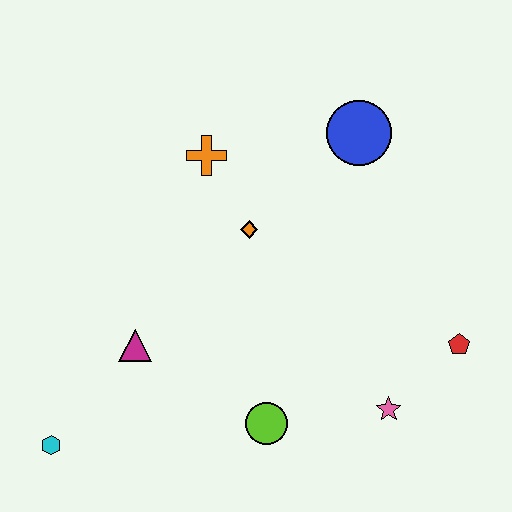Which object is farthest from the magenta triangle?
The red pentagon is farthest from the magenta triangle.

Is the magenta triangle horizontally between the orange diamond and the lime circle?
No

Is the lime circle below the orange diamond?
Yes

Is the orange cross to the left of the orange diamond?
Yes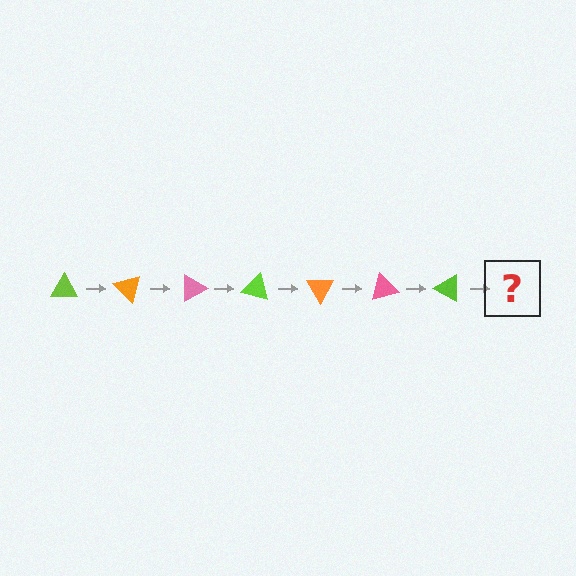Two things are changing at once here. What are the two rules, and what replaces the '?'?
The two rules are that it rotates 45 degrees each step and the color cycles through lime, orange, and pink. The '?' should be an orange triangle, rotated 315 degrees from the start.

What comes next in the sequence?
The next element should be an orange triangle, rotated 315 degrees from the start.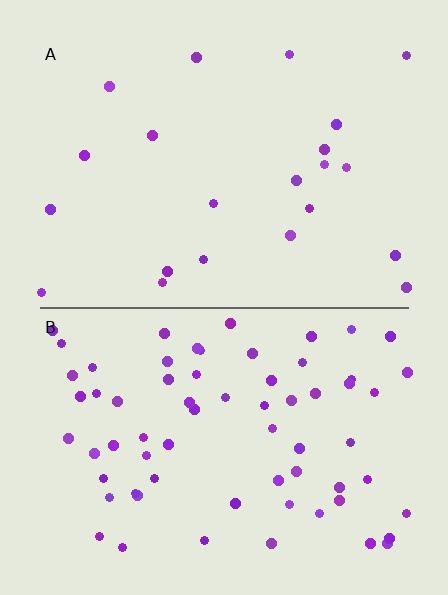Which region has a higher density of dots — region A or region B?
B (the bottom).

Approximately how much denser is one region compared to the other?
Approximately 3.1× — region B over region A.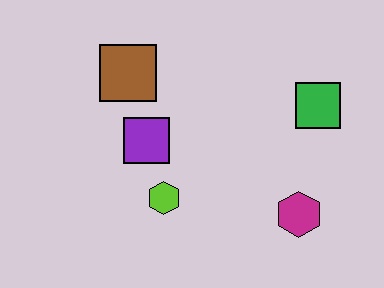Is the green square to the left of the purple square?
No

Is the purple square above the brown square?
No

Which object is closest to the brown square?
The purple square is closest to the brown square.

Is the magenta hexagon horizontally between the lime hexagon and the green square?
Yes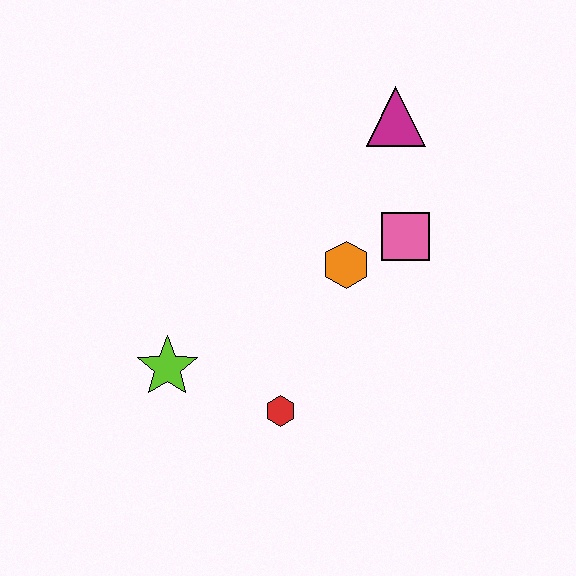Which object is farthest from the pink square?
The lime star is farthest from the pink square.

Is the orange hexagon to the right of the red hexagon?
Yes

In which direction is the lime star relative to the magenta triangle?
The lime star is below the magenta triangle.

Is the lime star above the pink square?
No